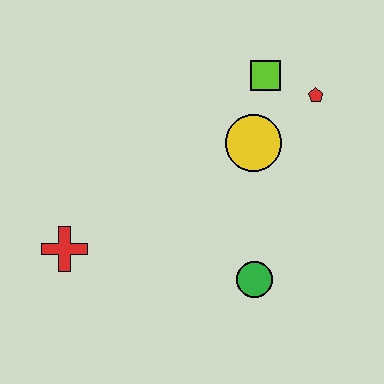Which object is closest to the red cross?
The green circle is closest to the red cross.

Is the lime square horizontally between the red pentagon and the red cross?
Yes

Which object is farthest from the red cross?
The red pentagon is farthest from the red cross.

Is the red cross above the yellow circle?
No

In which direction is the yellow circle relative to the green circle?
The yellow circle is above the green circle.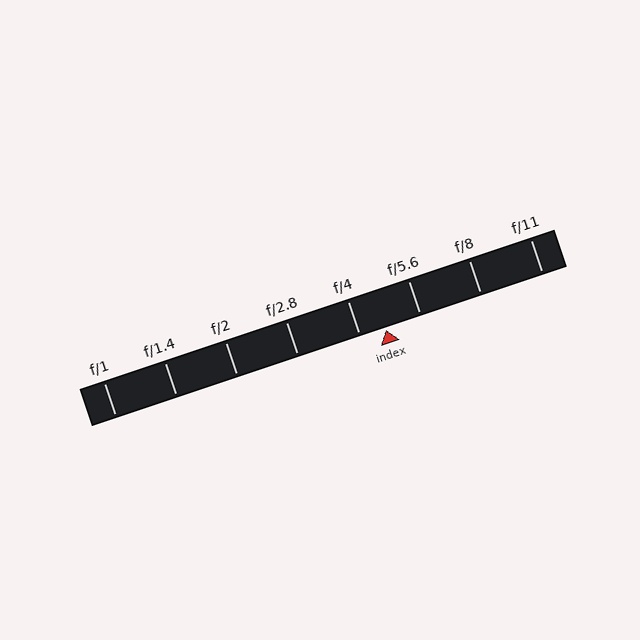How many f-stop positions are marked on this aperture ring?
There are 8 f-stop positions marked.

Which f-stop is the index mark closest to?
The index mark is closest to f/4.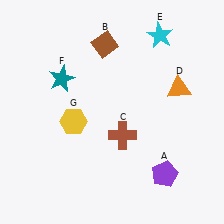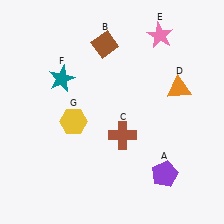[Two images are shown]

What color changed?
The star (E) changed from cyan in Image 1 to pink in Image 2.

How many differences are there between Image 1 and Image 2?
There is 1 difference between the two images.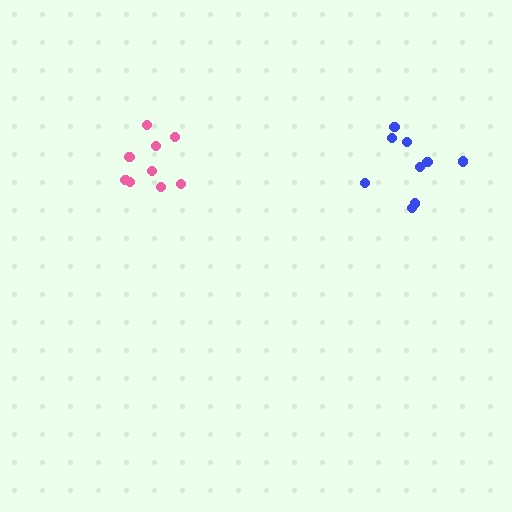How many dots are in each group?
Group 1: 10 dots, Group 2: 9 dots (19 total).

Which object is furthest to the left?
The pink cluster is leftmost.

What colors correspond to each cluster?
The clusters are colored: pink, blue.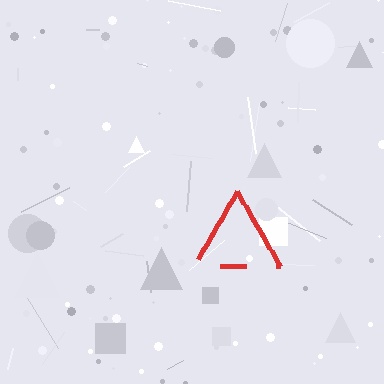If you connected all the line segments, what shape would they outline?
They would outline a triangle.